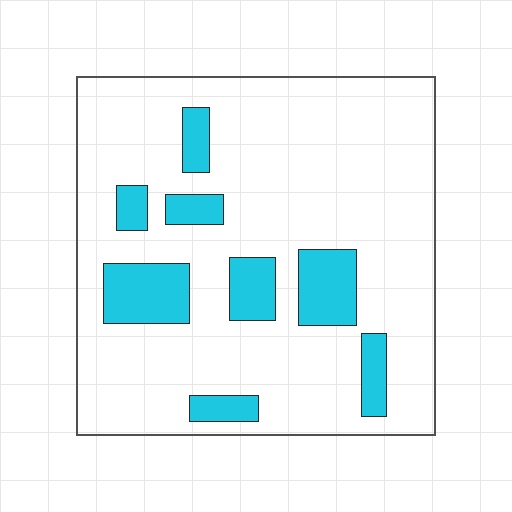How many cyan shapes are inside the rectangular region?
8.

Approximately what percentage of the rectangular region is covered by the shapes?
Approximately 15%.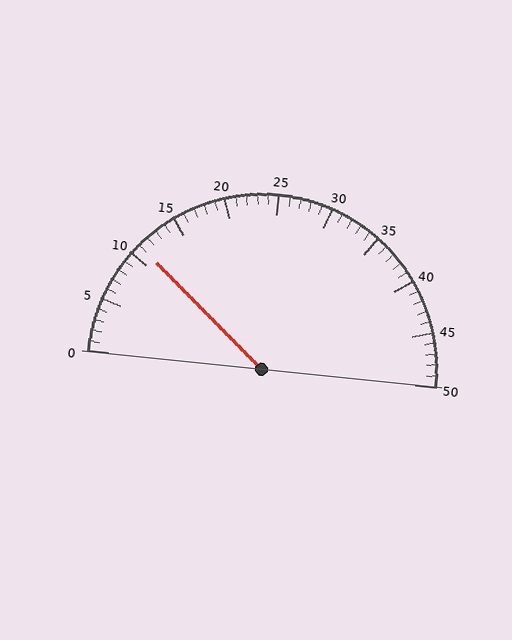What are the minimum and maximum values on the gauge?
The gauge ranges from 0 to 50.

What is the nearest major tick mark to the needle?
The nearest major tick mark is 10.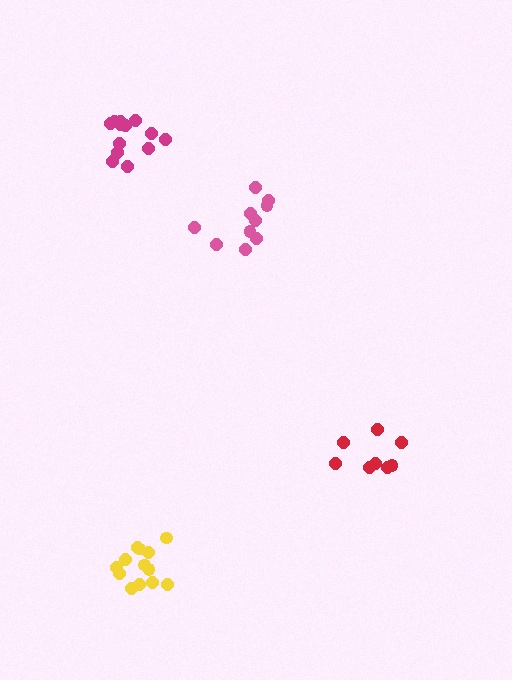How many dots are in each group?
Group 1: 13 dots, Group 2: 8 dots, Group 3: 13 dots, Group 4: 10 dots (44 total).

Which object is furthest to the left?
The magenta cluster is leftmost.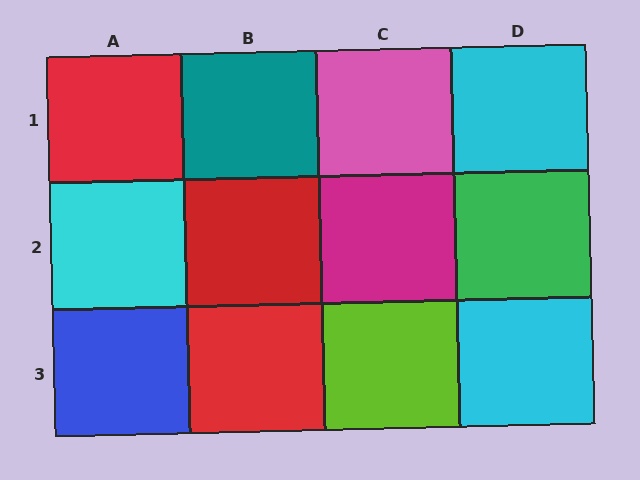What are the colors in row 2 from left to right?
Cyan, red, magenta, green.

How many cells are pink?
1 cell is pink.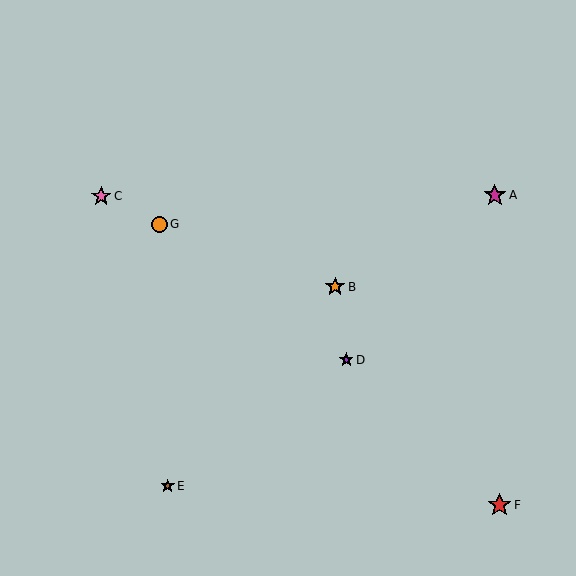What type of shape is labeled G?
Shape G is an orange circle.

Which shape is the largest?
The red star (labeled F) is the largest.